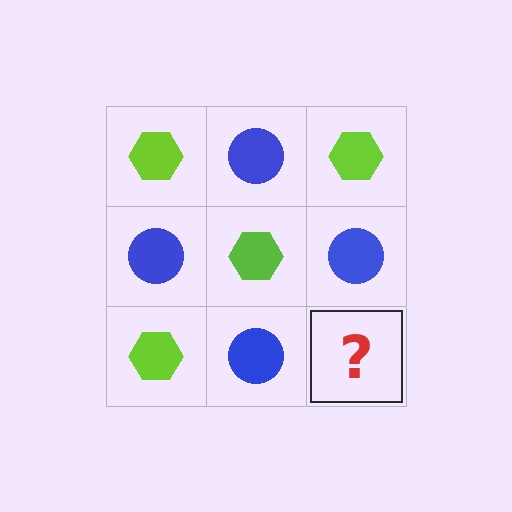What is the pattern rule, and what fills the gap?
The rule is that it alternates lime hexagon and blue circle in a checkerboard pattern. The gap should be filled with a lime hexagon.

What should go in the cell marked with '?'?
The missing cell should contain a lime hexagon.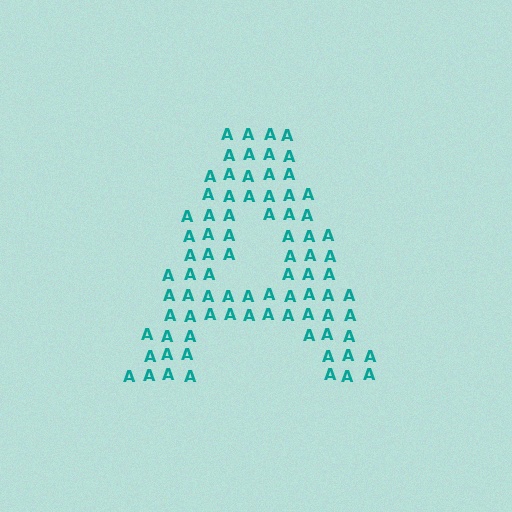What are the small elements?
The small elements are letter A's.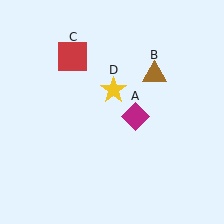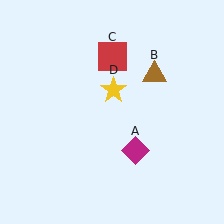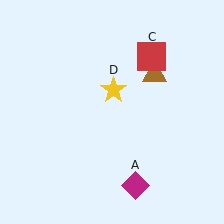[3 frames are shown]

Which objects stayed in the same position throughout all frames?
Brown triangle (object B) and yellow star (object D) remained stationary.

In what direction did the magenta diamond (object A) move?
The magenta diamond (object A) moved down.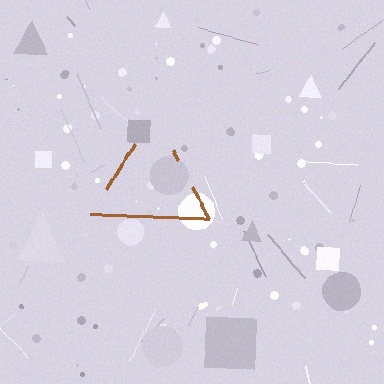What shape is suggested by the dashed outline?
The dashed outline suggests a triangle.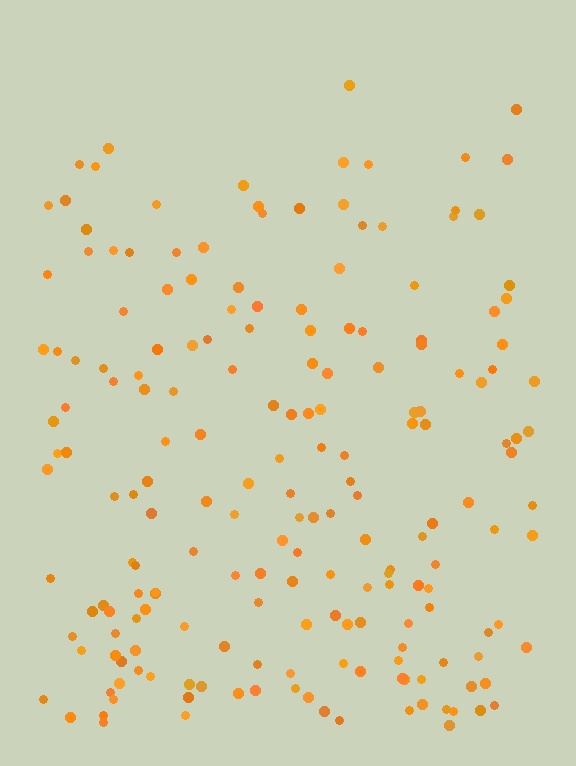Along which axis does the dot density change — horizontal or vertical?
Vertical.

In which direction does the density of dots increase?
From top to bottom, with the bottom side densest.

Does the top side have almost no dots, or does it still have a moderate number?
Still a moderate number, just noticeably fewer than the bottom.